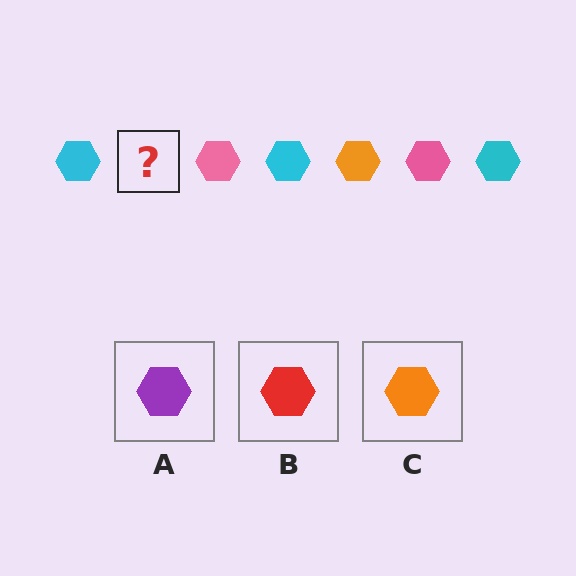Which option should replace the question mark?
Option C.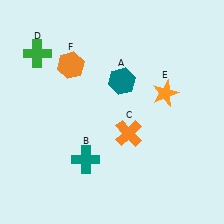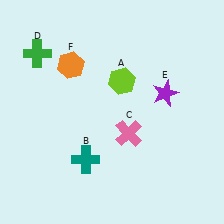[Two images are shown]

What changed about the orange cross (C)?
In Image 1, C is orange. In Image 2, it changed to pink.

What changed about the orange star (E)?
In Image 1, E is orange. In Image 2, it changed to purple.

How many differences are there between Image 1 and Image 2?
There are 3 differences between the two images.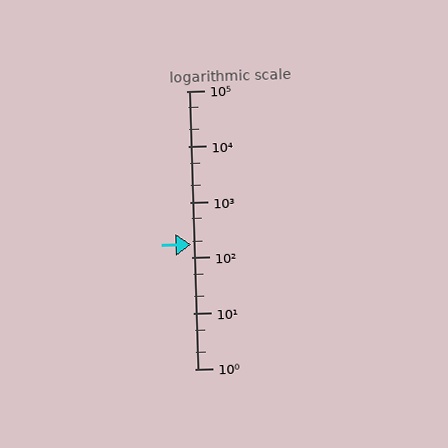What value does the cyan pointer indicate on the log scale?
The pointer indicates approximately 170.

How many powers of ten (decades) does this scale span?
The scale spans 5 decades, from 1 to 100000.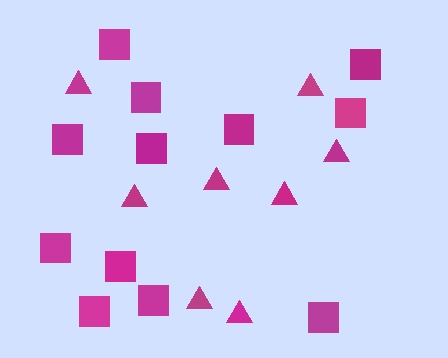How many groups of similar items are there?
There are 2 groups: one group of triangles (8) and one group of squares (12).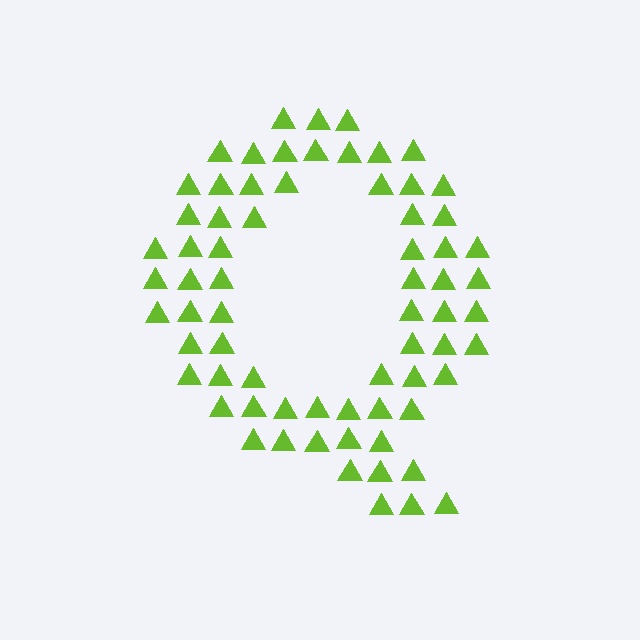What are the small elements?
The small elements are triangles.